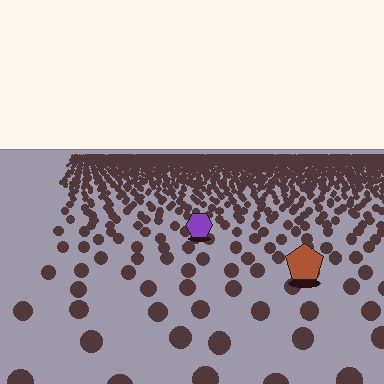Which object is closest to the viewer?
The brown pentagon is closest. The texture marks near it are larger and more spread out.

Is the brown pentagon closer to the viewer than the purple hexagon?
Yes. The brown pentagon is closer — you can tell from the texture gradient: the ground texture is coarser near it.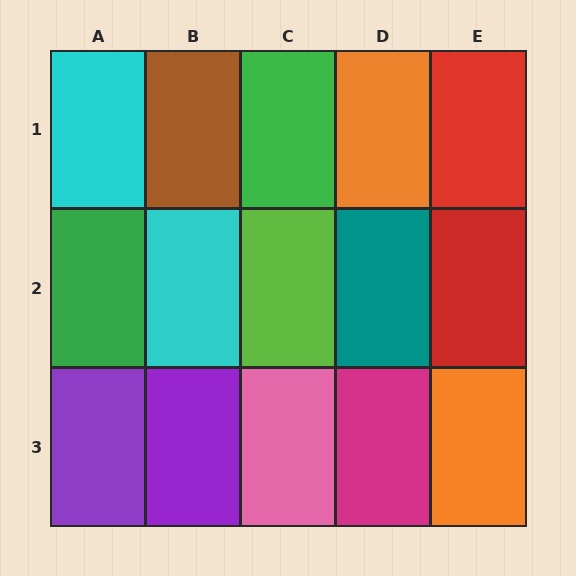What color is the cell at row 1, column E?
Red.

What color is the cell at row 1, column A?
Cyan.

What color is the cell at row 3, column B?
Purple.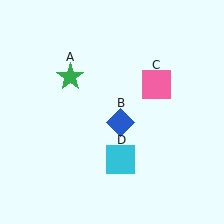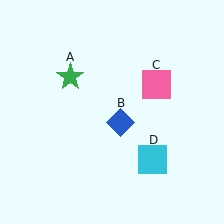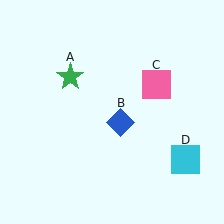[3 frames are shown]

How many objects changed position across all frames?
1 object changed position: cyan square (object D).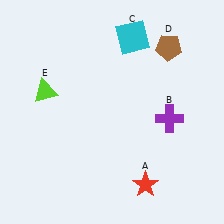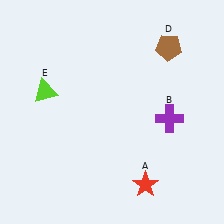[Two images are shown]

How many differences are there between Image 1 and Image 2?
There is 1 difference between the two images.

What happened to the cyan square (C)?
The cyan square (C) was removed in Image 2. It was in the top-right area of Image 1.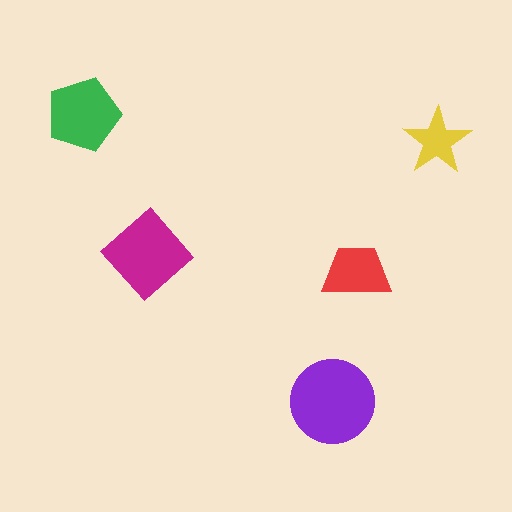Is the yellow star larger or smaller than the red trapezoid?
Smaller.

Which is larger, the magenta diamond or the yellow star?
The magenta diamond.